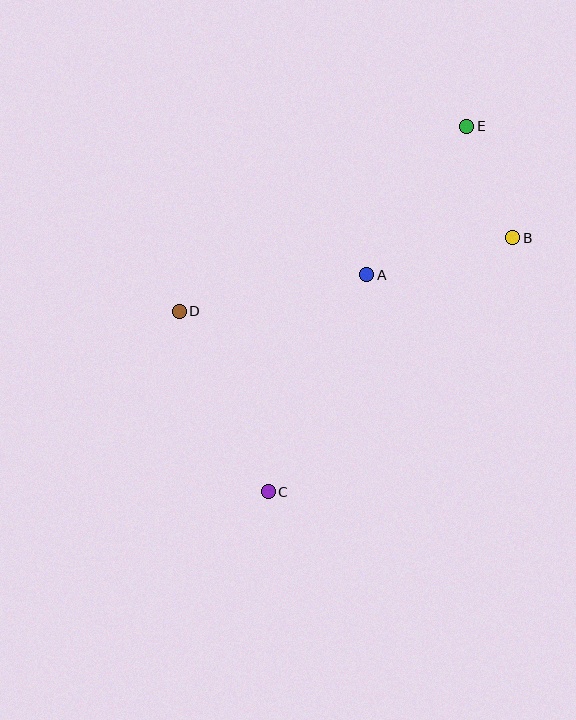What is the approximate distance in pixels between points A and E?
The distance between A and E is approximately 179 pixels.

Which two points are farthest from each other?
Points C and E are farthest from each other.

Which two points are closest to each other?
Points B and E are closest to each other.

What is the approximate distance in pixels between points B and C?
The distance between B and C is approximately 353 pixels.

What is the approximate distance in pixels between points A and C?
The distance between A and C is approximately 238 pixels.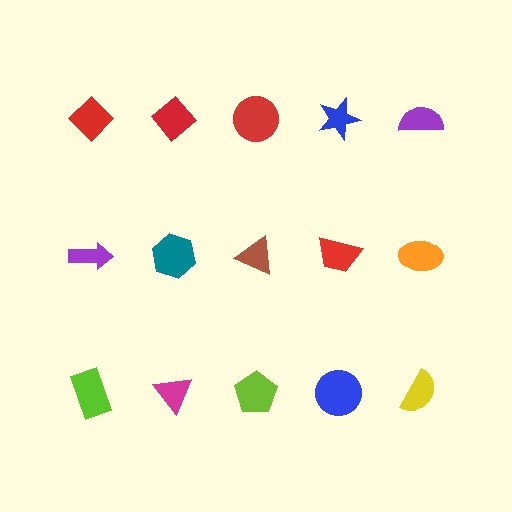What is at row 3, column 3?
A lime pentagon.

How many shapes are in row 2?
5 shapes.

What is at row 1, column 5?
A purple semicircle.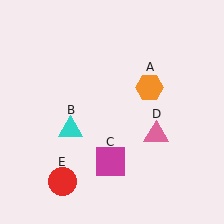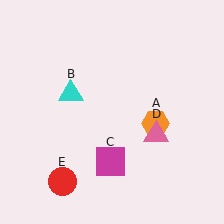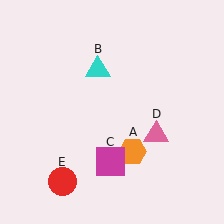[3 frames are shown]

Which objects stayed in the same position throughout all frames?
Magenta square (object C) and pink triangle (object D) and red circle (object E) remained stationary.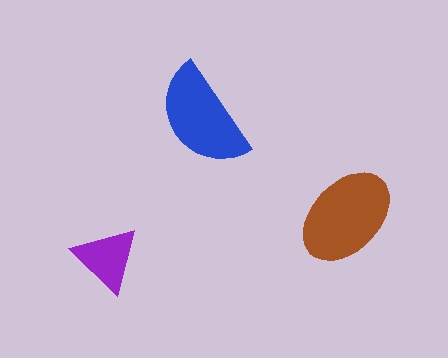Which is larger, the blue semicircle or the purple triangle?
The blue semicircle.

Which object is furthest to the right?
The brown ellipse is rightmost.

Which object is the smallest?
The purple triangle.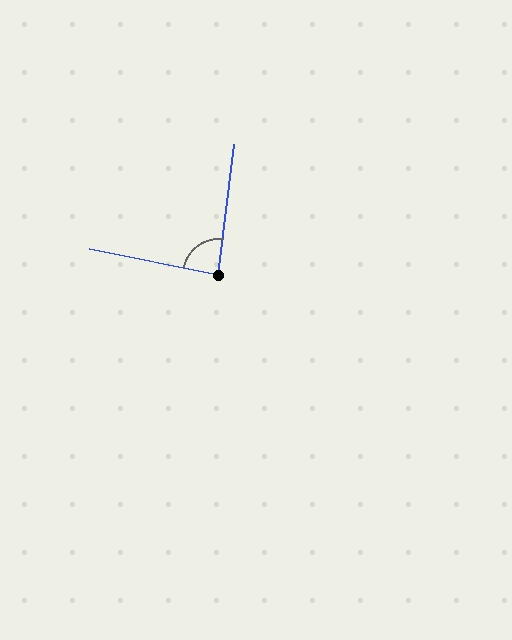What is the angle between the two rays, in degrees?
Approximately 86 degrees.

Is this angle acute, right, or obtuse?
It is approximately a right angle.